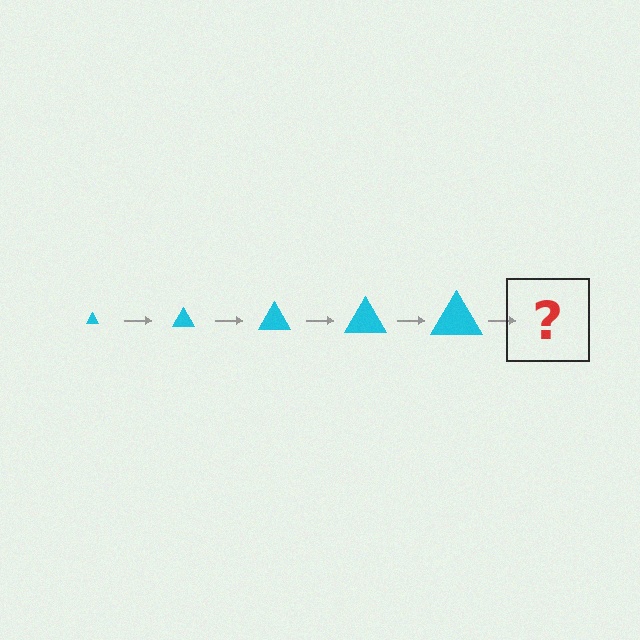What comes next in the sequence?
The next element should be a cyan triangle, larger than the previous one.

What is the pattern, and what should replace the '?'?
The pattern is that the triangle gets progressively larger each step. The '?' should be a cyan triangle, larger than the previous one.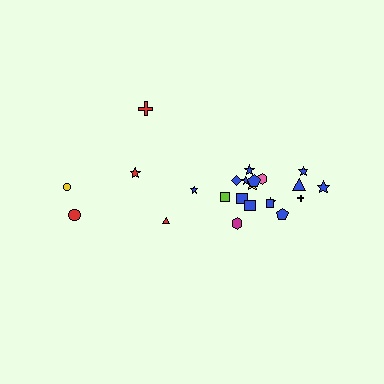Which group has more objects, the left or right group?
The right group.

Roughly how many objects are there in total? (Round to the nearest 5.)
Roughly 25 objects in total.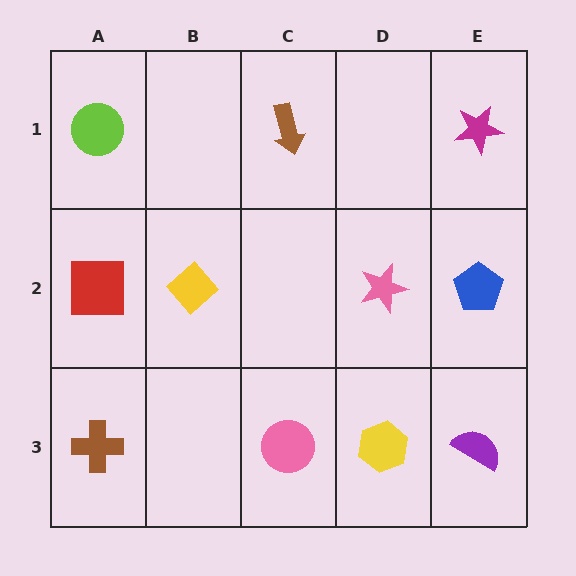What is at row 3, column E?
A purple semicircle.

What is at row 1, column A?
A lime circle.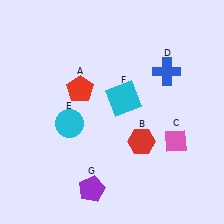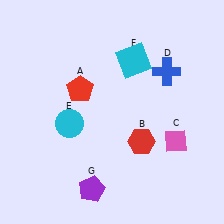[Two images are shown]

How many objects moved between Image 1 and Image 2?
1 object moved between the two images.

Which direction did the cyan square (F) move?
The cyan square (F) moved up.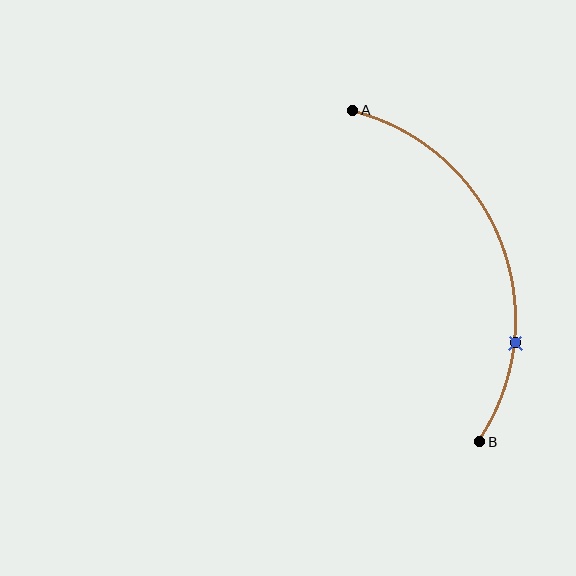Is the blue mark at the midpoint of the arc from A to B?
No. The blue mark lies on the arc but is closer to endpoint B. The arc midpoint would be at the point on the curve equidistant along the arc from both A and B.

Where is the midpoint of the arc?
The arc midpoint is the point on the curve farthest from the straight line joining A and B. It sits to the right of that line.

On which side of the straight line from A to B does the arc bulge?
The arc bulges to the right of the straight line connecting A and B.